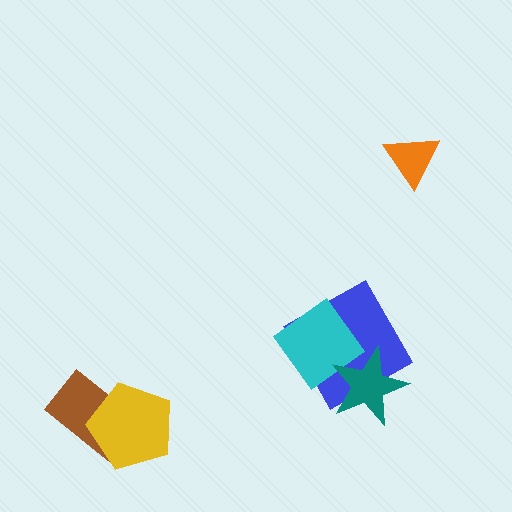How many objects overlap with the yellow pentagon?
1 object overlaps with the yellow pentagon.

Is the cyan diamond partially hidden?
Yes, it is partially covered by another shape.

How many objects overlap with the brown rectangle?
1 object overlaps with the brown rectangle.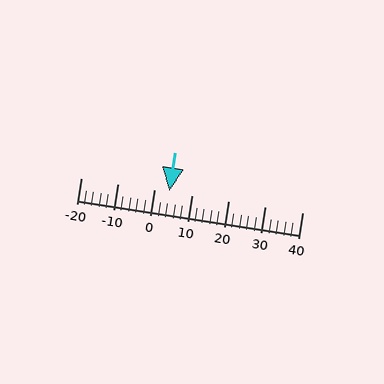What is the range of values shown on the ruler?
The ruler shows values from -20 to 40.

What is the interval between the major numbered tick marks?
The major tick marks are spaced 10 units apart.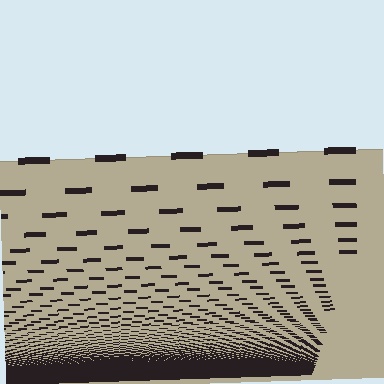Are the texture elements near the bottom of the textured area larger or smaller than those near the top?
Smaller. The gradient is inverted — elements near the bottom are smaller and denser.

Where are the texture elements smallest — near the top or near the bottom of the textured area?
Near the bottom.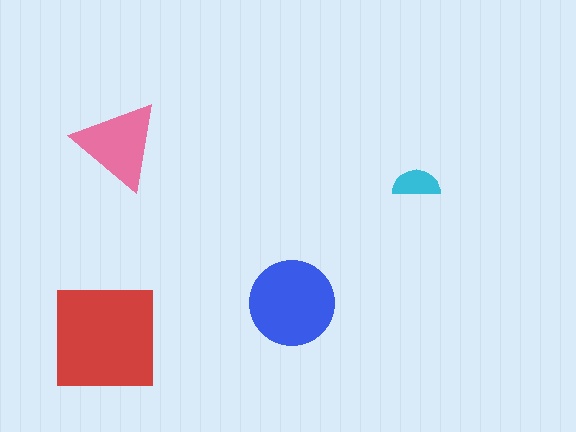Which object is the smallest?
The cyan semicircle.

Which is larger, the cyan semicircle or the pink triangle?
The pink triangle.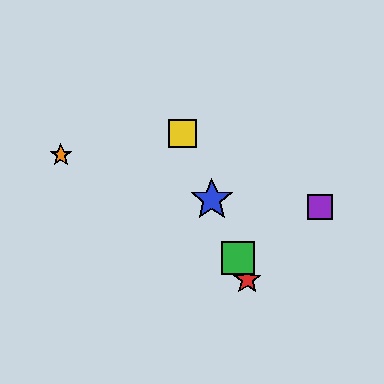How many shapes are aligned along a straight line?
4 shapes (the red star, the blue star, the green square, the yellow square) are aligned along a straight line.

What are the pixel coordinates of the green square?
The green square is at (238, 258).